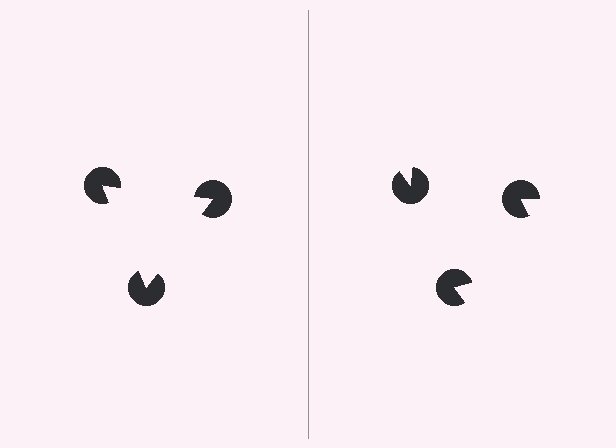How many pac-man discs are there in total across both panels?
6 — 3 on each side.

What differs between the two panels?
The pac-man discs are positioned identically on both sides; only the wedge orientations differ. On the left they align to a triangle; on the right they are misaligned.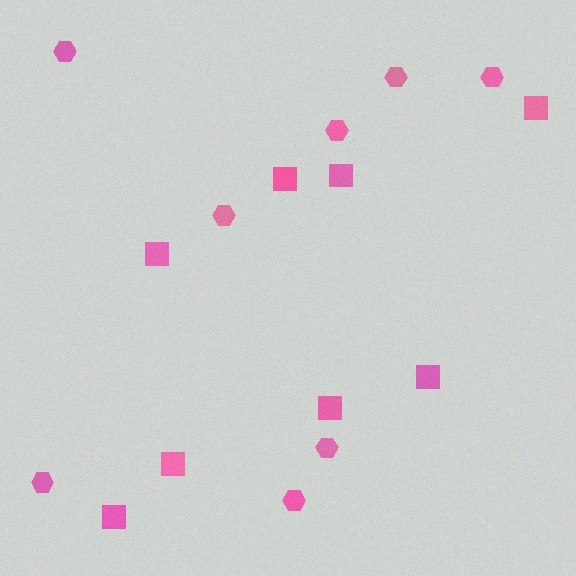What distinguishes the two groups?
There are 2 groups: one group of squares (8) and one group of hexagons (8).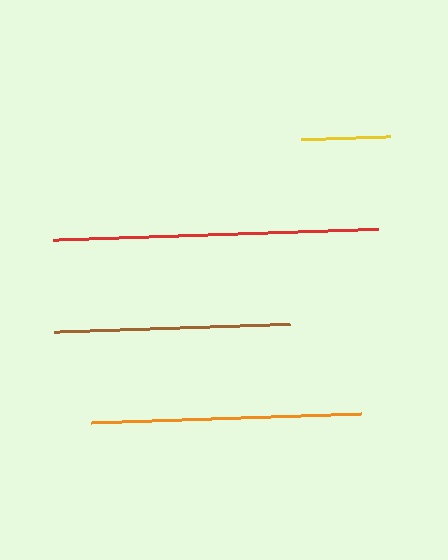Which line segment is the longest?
The red line is the longest at approximately 326 pixels.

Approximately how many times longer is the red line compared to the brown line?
The red line is approximately 1.4 times the length of the brown line.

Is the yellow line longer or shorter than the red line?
The red line is longer than the yellow line.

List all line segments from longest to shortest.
From longest to shortest: red, orange, brown, yellow.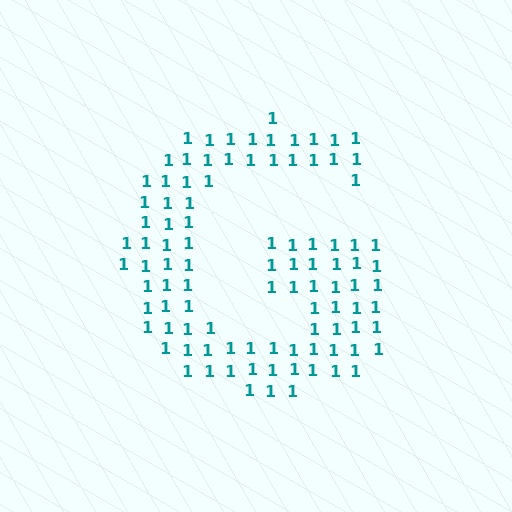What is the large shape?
The large shape is the letter G.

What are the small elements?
The small elements are digit 1's.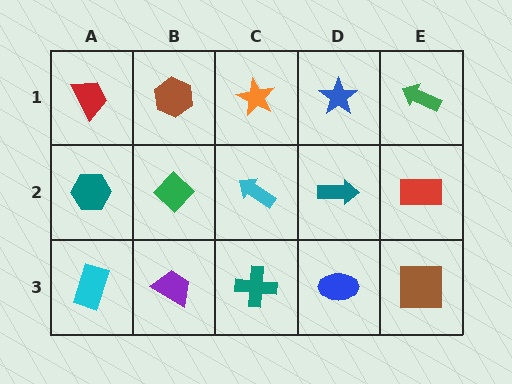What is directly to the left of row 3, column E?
A blue ellipse.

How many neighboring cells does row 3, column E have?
2.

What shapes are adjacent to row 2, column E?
A green arrow (row 1, column E), a brown square (row 3, column E), a teal arrow (row 2, column D).